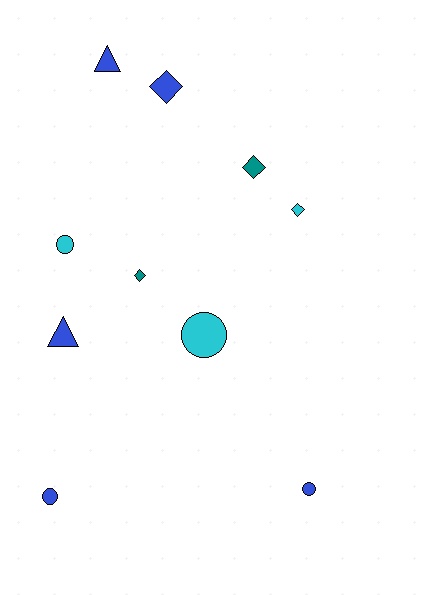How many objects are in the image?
There are 10 objects.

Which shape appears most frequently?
Circle, with 4 objects.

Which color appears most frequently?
Blue, with 5 objects.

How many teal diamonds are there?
There are 2 teal diamonds.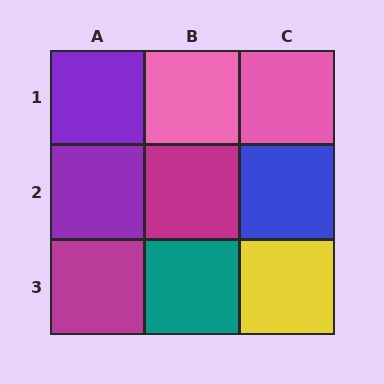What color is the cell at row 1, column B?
Pink.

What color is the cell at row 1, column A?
Purple.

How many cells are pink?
2 cells are pink.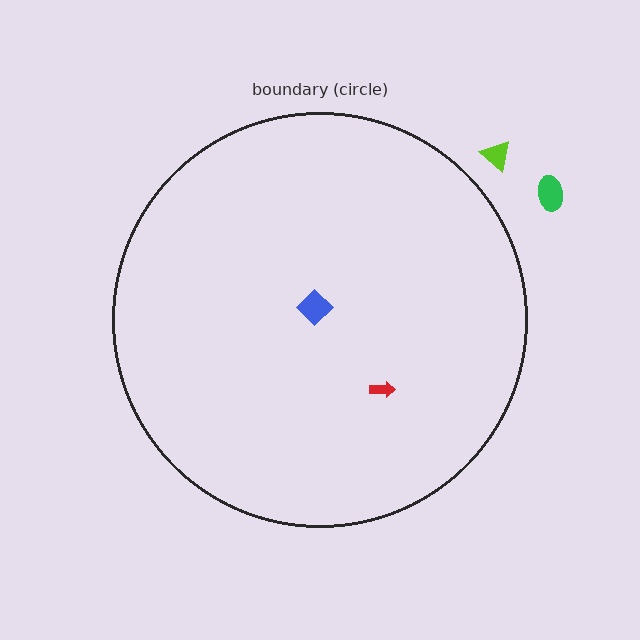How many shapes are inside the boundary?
2 inside, 2 outside.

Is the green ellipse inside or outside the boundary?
Outside.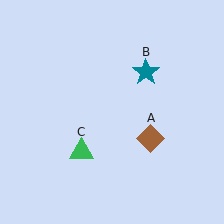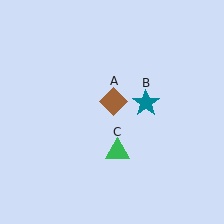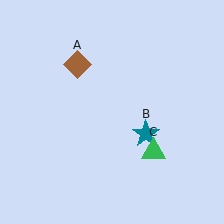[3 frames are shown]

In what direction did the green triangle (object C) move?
The green triangle (object C) moved right.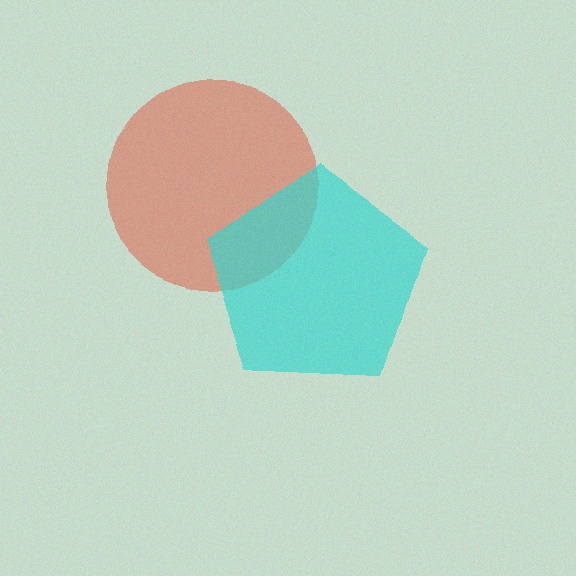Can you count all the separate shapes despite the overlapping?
Yes, there are 2 separate shapes.